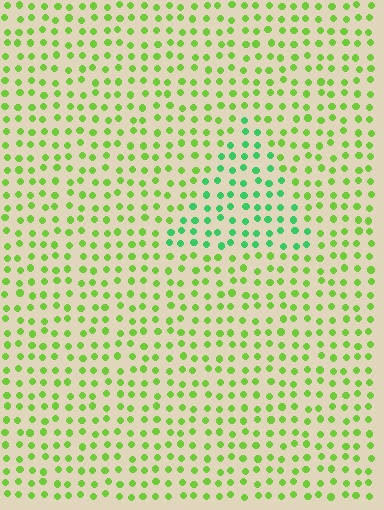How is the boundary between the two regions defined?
The boundary is defined purely by a slight shift in hue (about 39 degrees). Spacing, size, and orientation are identical on both sides.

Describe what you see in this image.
The image is filled with small lime elements in a uniform arrangement. A triangle-shaped region is visible where the elements are tinted to a slightly different hue, forming a subtle color boundary.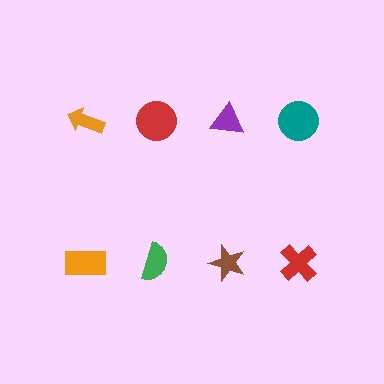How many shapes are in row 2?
4 shapes.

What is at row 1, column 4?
A teal circle.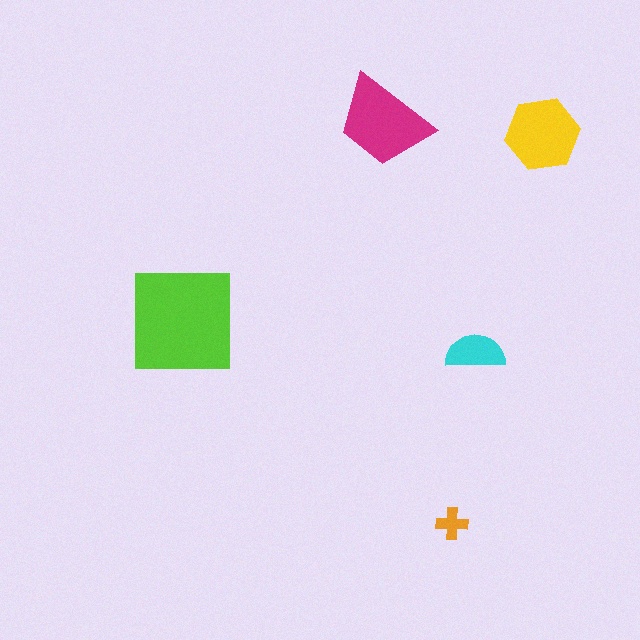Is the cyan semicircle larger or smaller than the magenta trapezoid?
Smaller.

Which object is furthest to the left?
The lime square is leftmost.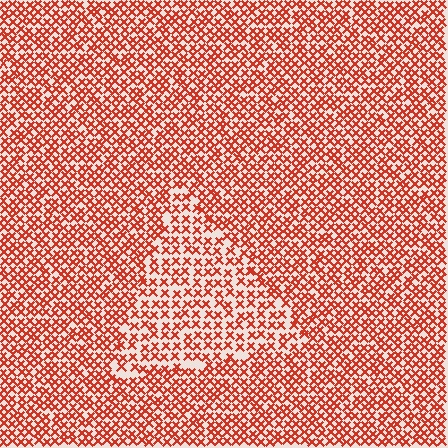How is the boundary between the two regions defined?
The boundary is defined by a change in element density (approximately 1.5x ratio). All elements are the same color, size, and shape.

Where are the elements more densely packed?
The elements are more densely packed outside the triangle boundary.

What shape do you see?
I see a triangle.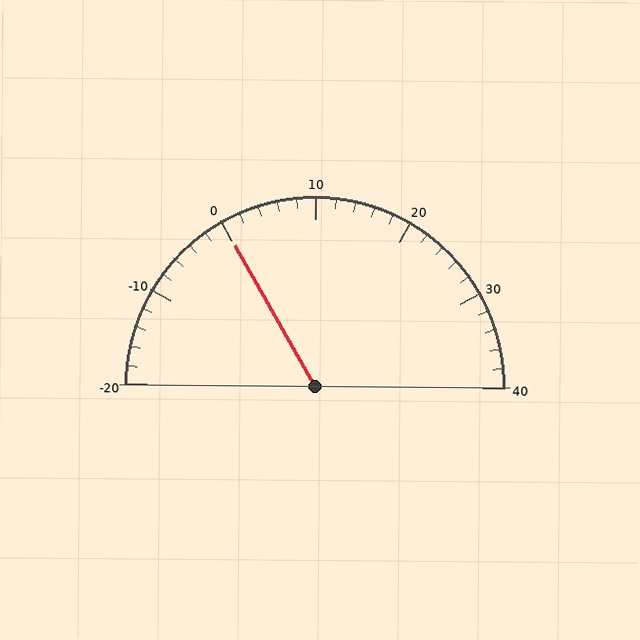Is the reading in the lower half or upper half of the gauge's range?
The reading is in the lower half of the range (-20 to 40).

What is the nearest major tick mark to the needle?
The nearest major tick mark is 0.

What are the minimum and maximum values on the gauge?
The gauge ranges from -20 to 40.